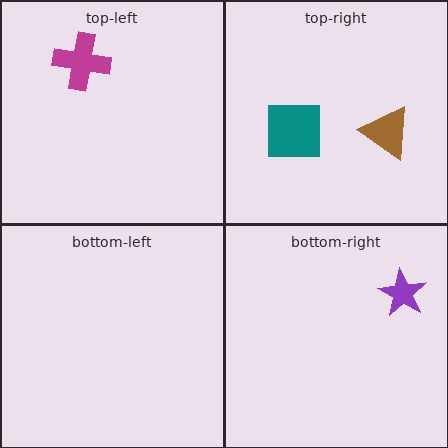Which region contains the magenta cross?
The top-left region.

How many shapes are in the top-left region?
1.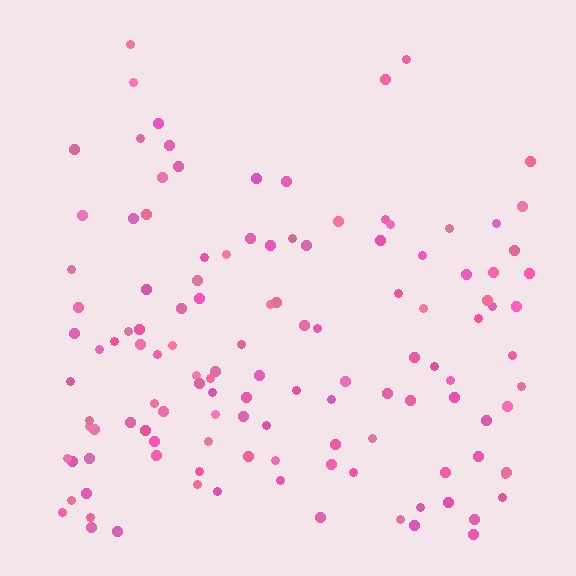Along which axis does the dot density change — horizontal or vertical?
Vertical.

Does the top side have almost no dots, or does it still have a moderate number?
Still a moderate number, just noticeably fewer than the bottom.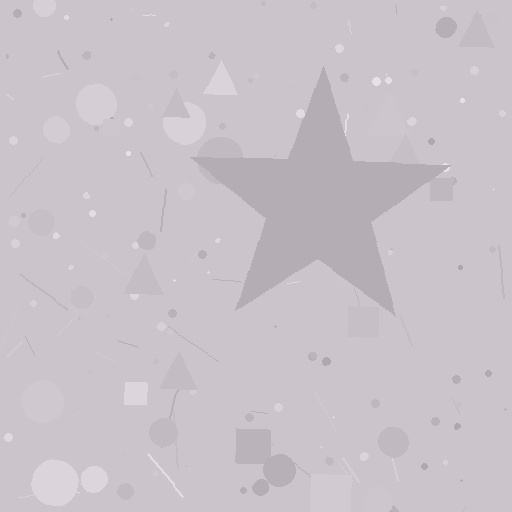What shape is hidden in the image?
A star is hidden in the image.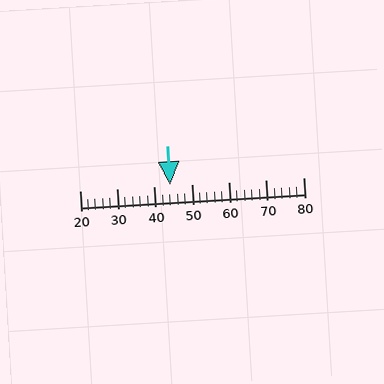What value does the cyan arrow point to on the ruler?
The cyan arrow points to approximately 44.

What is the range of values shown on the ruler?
The ruler shows values from 20 to 80.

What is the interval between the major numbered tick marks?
The major tick marks are spaced 10 units apart.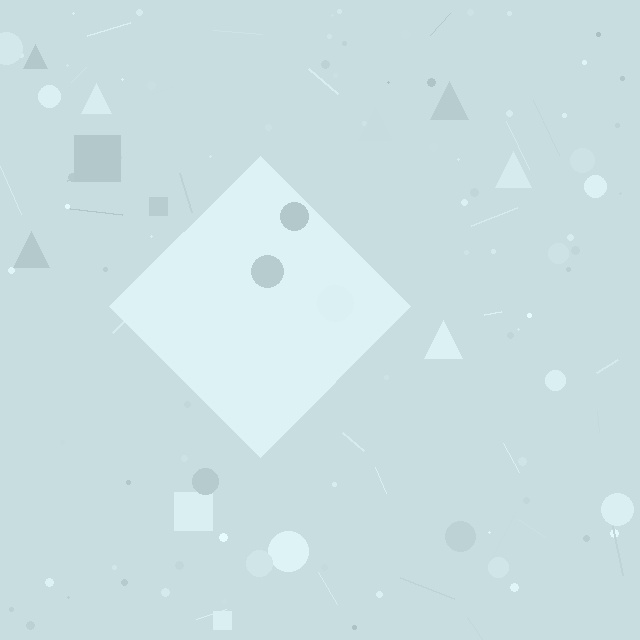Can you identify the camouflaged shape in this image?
The camouflaged shape is a diamond.